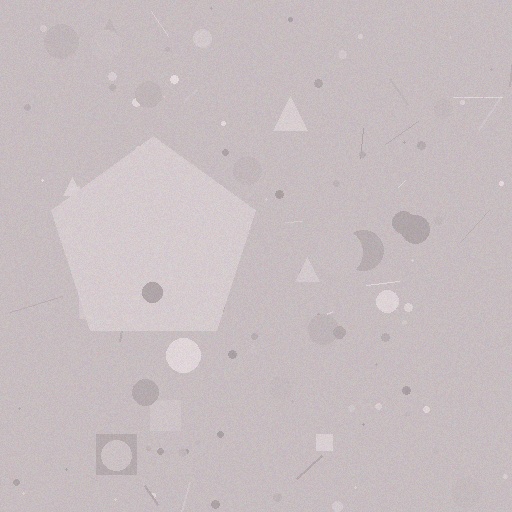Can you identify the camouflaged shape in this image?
The camouflaged shape is a pentagon.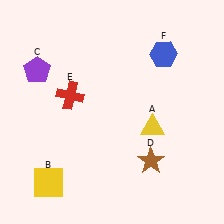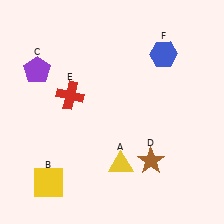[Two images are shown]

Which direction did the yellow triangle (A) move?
The yellow triangle (A) moved down.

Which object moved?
The yellow triangle (A) moved down.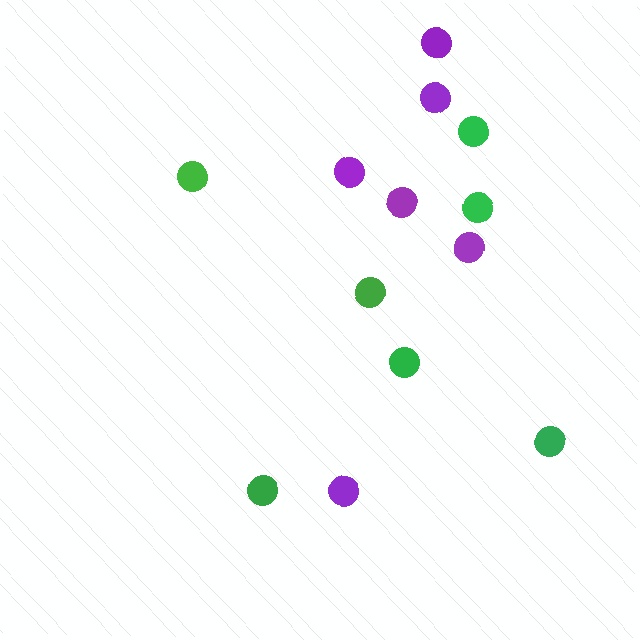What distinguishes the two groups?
There are 2 groups: one group of purple circles (6) and one group of green circles (7).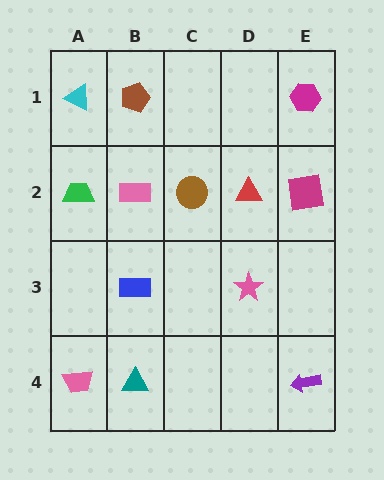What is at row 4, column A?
A pink trapezoid.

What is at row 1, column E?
A magenta hexagon.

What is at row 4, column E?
A purple arrow.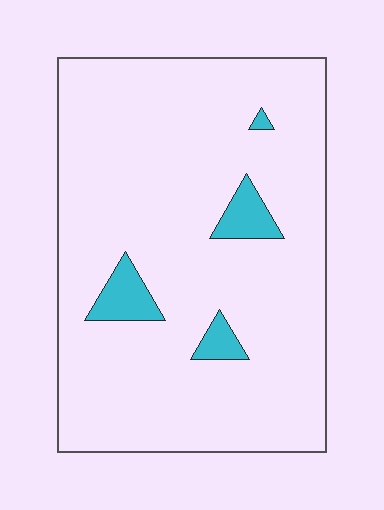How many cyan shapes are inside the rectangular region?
4.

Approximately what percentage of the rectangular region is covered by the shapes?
Approximately 5%.